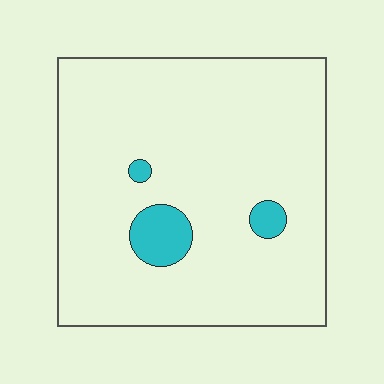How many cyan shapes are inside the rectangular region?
3.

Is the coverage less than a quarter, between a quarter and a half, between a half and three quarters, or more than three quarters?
Less than a quarter.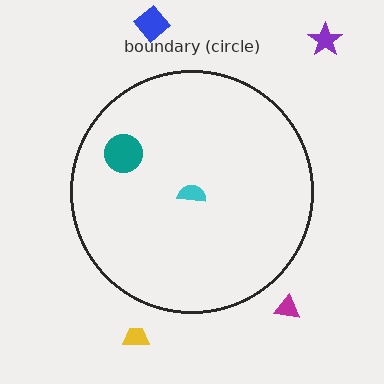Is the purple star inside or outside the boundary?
Outside.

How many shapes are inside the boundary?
2 inside, 4 outside.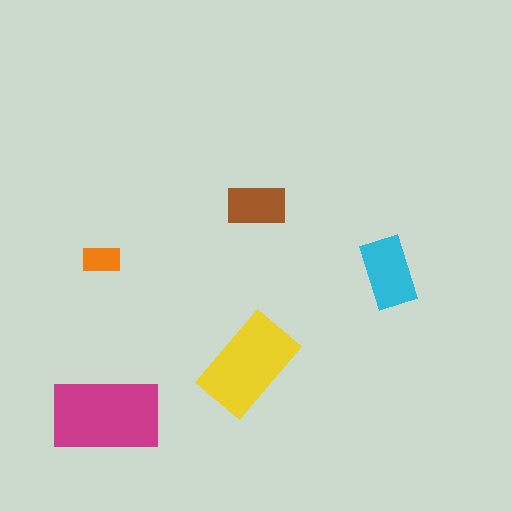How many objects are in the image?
There are 5 objects in the image.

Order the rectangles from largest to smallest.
the magenta one, the yellow one, the cyan one, the brown one, the orange one.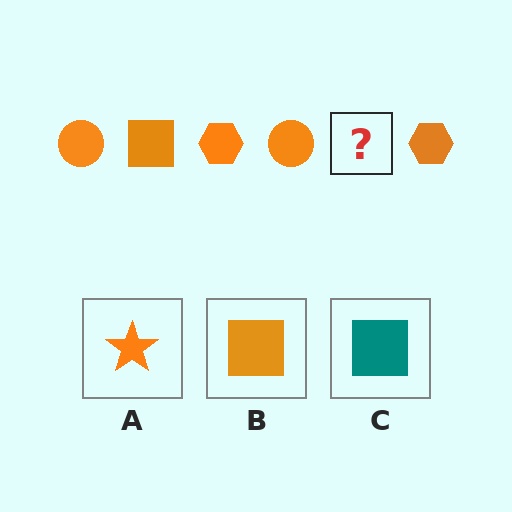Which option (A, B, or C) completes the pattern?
B.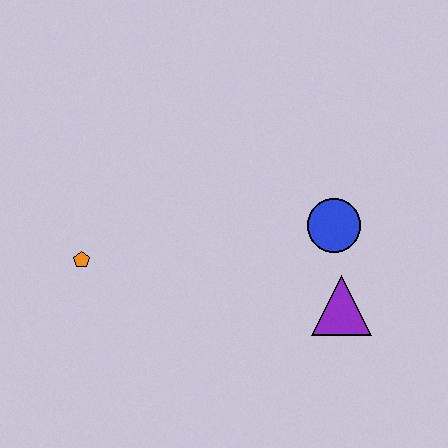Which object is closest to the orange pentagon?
The blue circle is closest to the orange pentagon.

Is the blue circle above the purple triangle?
Yes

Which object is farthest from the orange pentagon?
The purple triangle is farthest from the orange pentagon.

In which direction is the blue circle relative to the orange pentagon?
The blue circle is to the right of the orange pentagon.